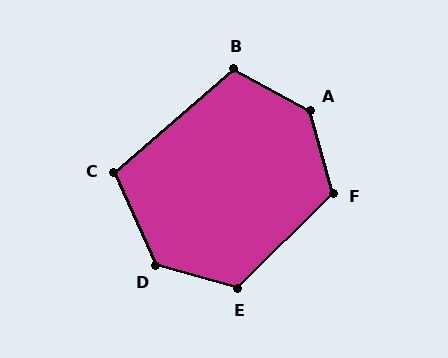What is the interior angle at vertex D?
Approximately 130 degrees (obtuse).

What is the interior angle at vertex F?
Approximately 119 degrees (obtuse).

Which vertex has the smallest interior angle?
C, at approximately 107 degrees.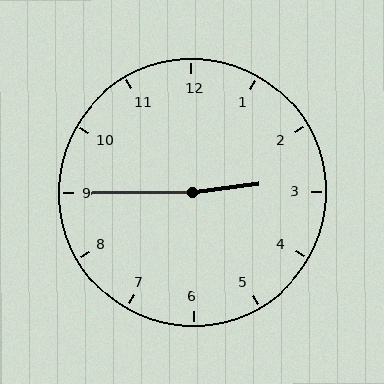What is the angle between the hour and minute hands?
Approximately 172 degrees.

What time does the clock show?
2:45.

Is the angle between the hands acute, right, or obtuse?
It is obtuse.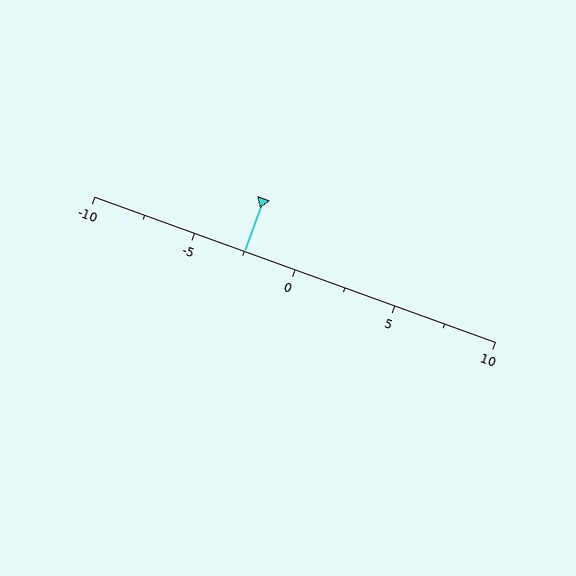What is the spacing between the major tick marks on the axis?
The major ticks are spaced 5 apart.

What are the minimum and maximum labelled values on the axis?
The axis runs from -10 to 10.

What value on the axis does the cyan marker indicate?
The marker indicates approximately -2.5.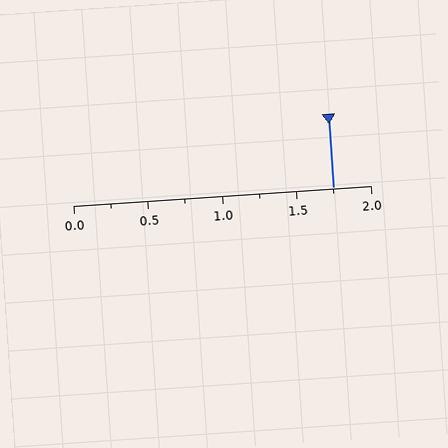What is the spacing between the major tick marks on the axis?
The major ticks are spaced 0.5 apart.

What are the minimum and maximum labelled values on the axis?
The axis runs from 0.0 to 2.0.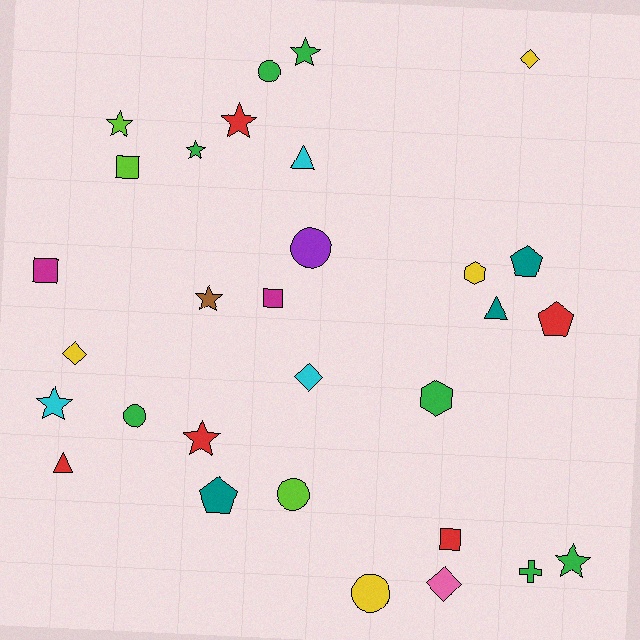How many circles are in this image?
There are 5 circles.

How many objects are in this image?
There are 30 objects.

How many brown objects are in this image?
There is 1 brown object.